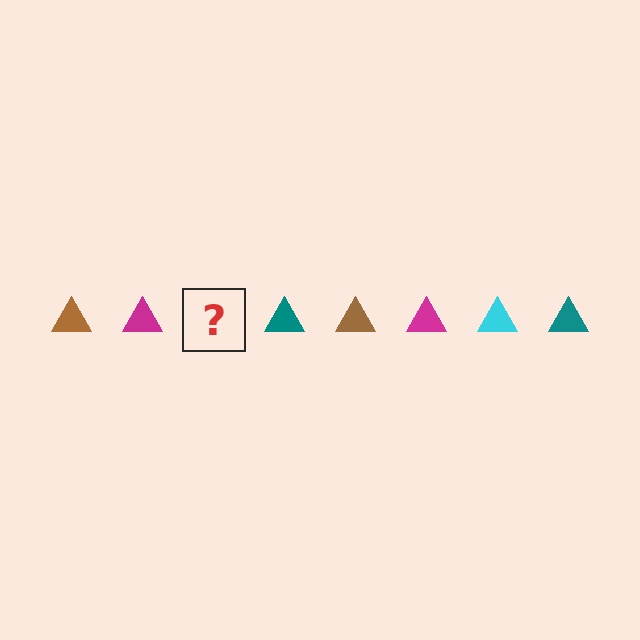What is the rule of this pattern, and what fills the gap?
The rule is that the pattern cycles through brown, magenta, cyan, teal triangles. The gap should be filled with a cyan triangle.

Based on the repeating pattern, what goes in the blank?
The blank should be a cyan triangle.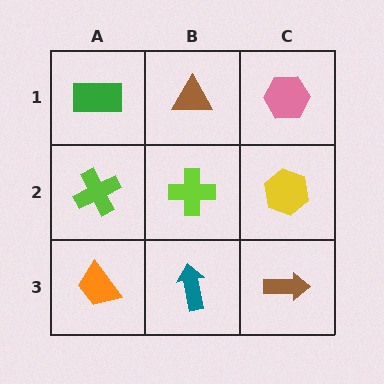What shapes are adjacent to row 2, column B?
A brown triangle (row 1, column B), a teal arrow (row 3, column B), a lime cross (row 2, column A), a yellow hexagon (row 2, column C).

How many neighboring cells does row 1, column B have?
3.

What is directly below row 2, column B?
A teal arrow.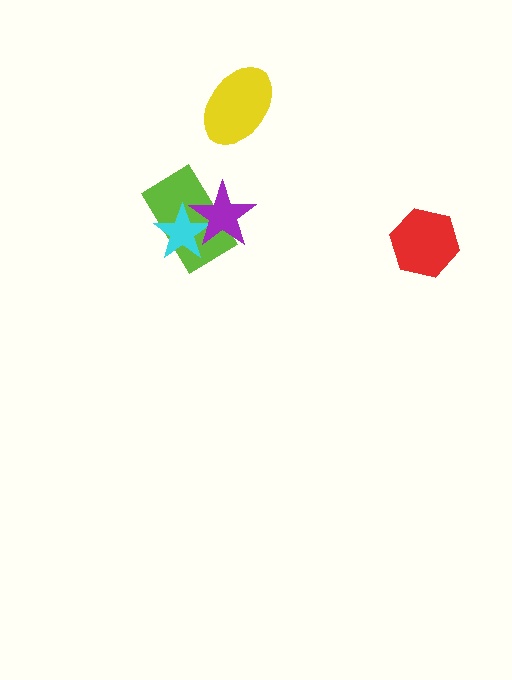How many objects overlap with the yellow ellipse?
0 objects overlap with the yellow ellipse.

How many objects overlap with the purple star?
2 objects overlap with the purple star.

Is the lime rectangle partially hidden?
Yes, it is partially covered by another shape.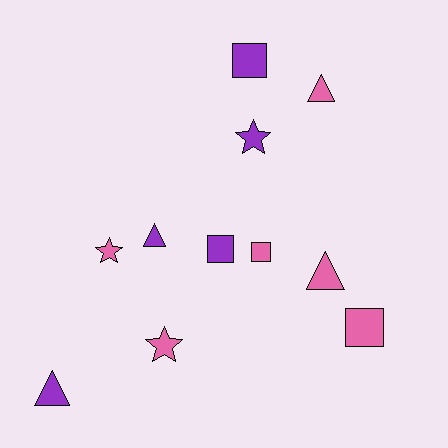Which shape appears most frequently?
Triangle, with 4 objects.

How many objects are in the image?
There are 11 objects.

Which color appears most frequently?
Pink, with 6 objects.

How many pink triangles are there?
There are 2 pink triangles.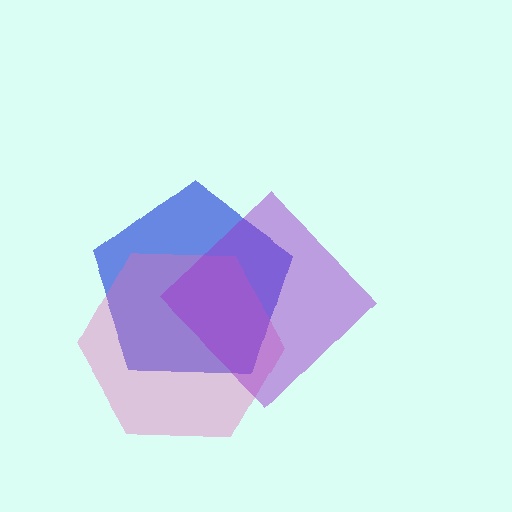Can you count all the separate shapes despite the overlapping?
Yes, there are 3 separate shapes.